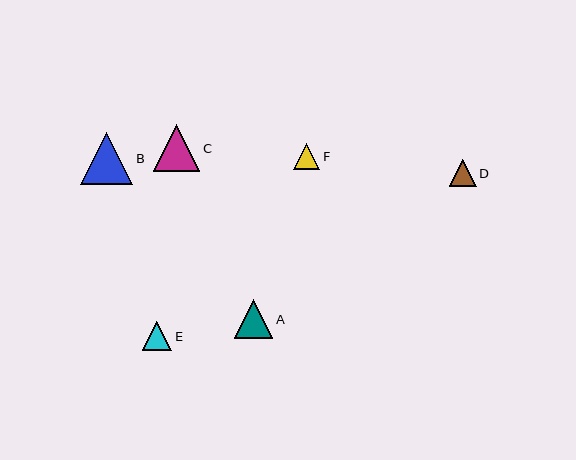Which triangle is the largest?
Triangle B is the largest with a size of approximately 52 pixels.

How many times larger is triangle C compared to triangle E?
Triangle C is approximately 1.6 times the size of triangle E.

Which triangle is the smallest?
Triangle F is the smallest with a size of approximately 26 pixels.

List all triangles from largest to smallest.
From largest to smallest: B, C, A, E, D, F.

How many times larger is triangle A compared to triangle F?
Triangle A is approximately 1.5 times the size of triangle F.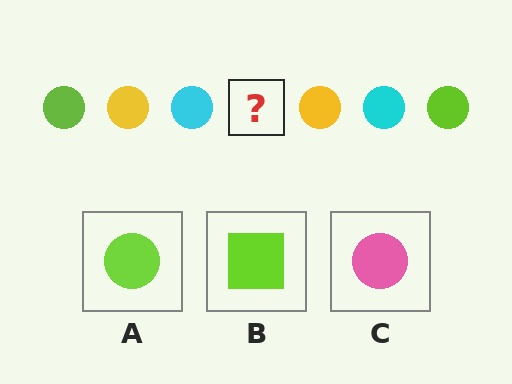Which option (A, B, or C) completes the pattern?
A.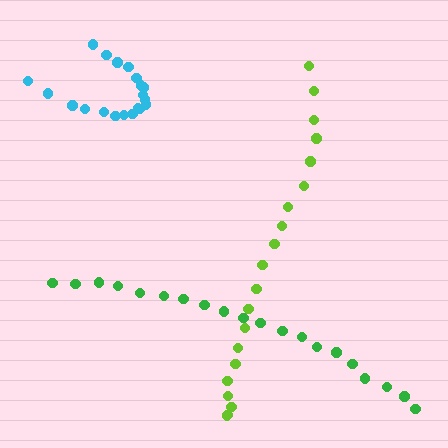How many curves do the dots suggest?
There are 3 distinct paths.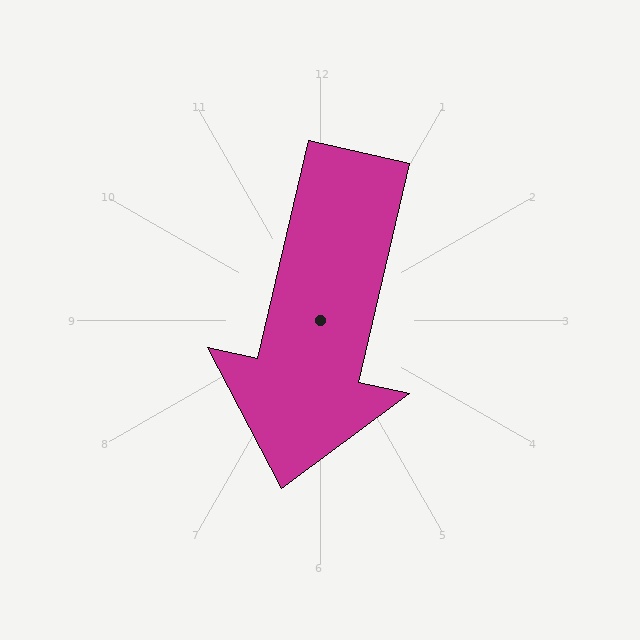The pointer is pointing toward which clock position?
Roughly 6 o'clock.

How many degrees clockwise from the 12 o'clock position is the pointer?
Approximately 193 degrees.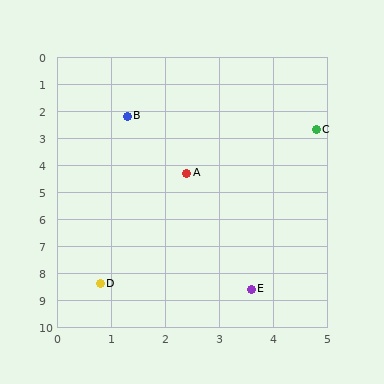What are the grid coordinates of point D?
Point D is at approximately (0.8, 8.4).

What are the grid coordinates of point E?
Point E is at approximately (3.6, 8.6).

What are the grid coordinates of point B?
Point B is at approximately (1.3, 2.2).